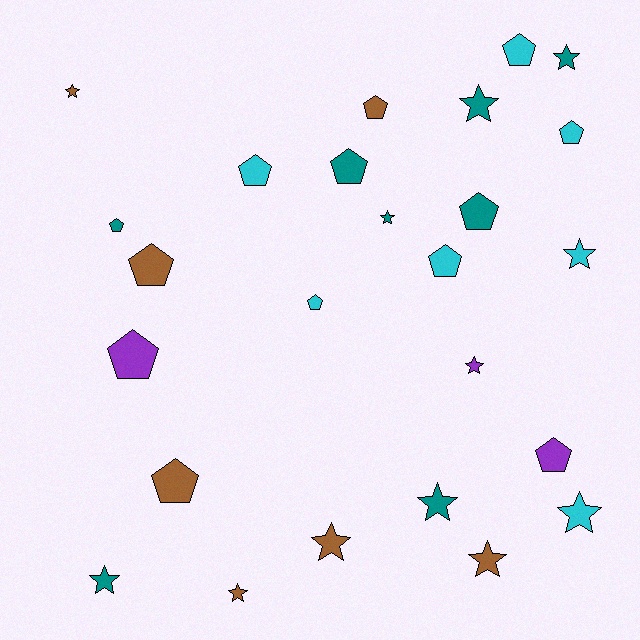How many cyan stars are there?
There are 2 cyan stars.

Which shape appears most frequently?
Pentagon, with 13 objects.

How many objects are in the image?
There are 25 objects.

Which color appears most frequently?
Teal, with 8 objects.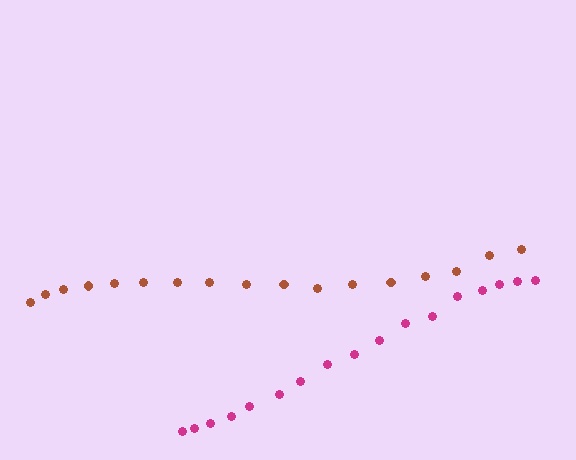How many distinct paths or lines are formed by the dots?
There are 2 distinct paths.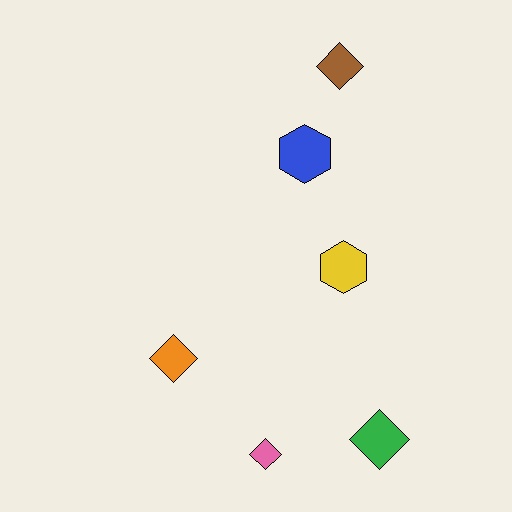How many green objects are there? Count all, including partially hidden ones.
There is 1 green object.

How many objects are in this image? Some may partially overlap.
There are 6 objects.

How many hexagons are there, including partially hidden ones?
There are 2 hexagons.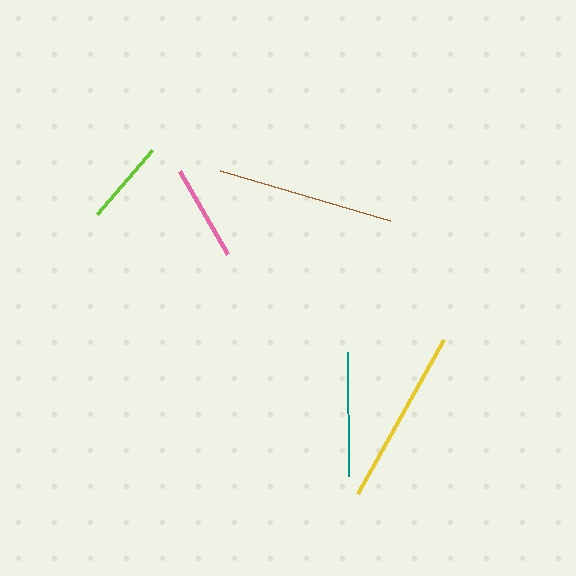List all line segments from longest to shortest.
From longest to shortest: brown, yellow, teal, pink, lime.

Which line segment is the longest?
The brown line is the longest at approximately 177 pixels.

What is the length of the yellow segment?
The yellow segment is approximately 176 pixels long.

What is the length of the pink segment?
The pink segment is approximately 96 pixels long.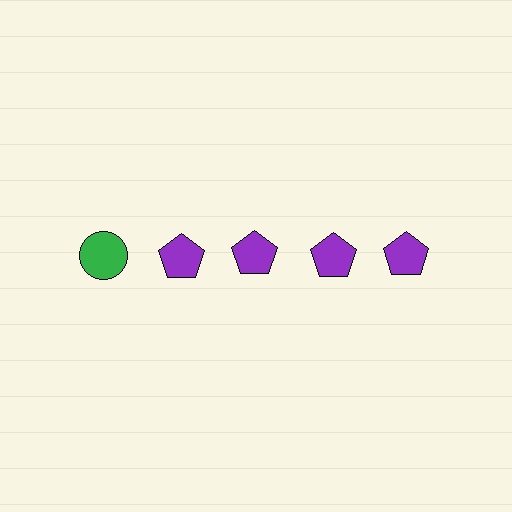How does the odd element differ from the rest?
It differs in both color (green instead of purple) and shape (circle instead of pentagon).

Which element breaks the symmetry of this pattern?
The green circle in the top row, leftmost column breaks the symmetry. All other shapes are purple pentagons.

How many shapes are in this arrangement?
There are 5 shapes arranged in a grid pattern.